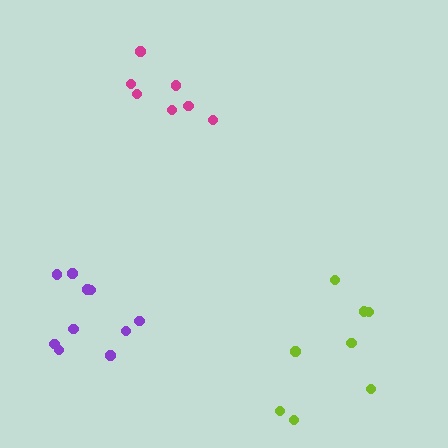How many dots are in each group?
Group 1: 7 dots, Group 2: 8 dots, Group 3: 10 dots (25 total).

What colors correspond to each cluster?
The clusters are colored: magenta, lime, purple.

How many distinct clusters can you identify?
There are 3 distinct clusters.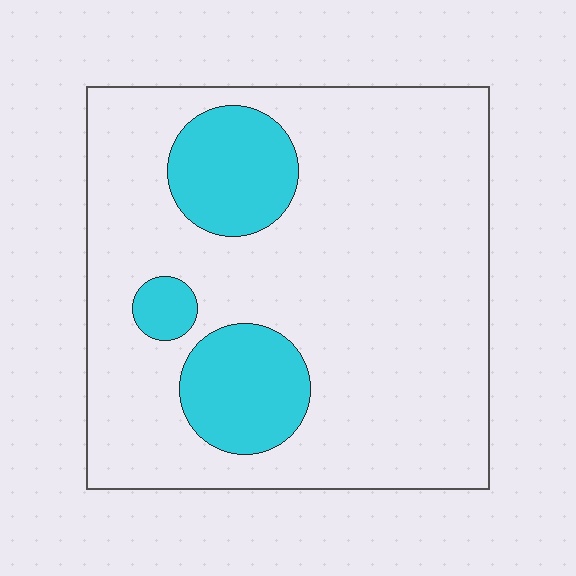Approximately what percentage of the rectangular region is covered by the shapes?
Approximately 20%.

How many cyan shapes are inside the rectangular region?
3.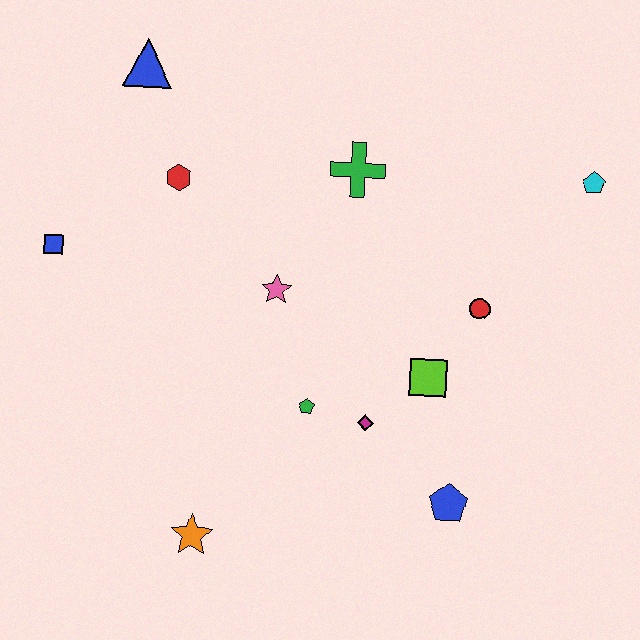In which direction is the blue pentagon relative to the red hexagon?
The blue pentagon is below the red hexagon.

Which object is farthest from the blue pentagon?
The blue triangle is farthest from the blue pentagon.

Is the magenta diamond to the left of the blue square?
No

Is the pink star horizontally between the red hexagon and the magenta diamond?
Yes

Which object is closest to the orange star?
The green pentagon is closest to the orange star.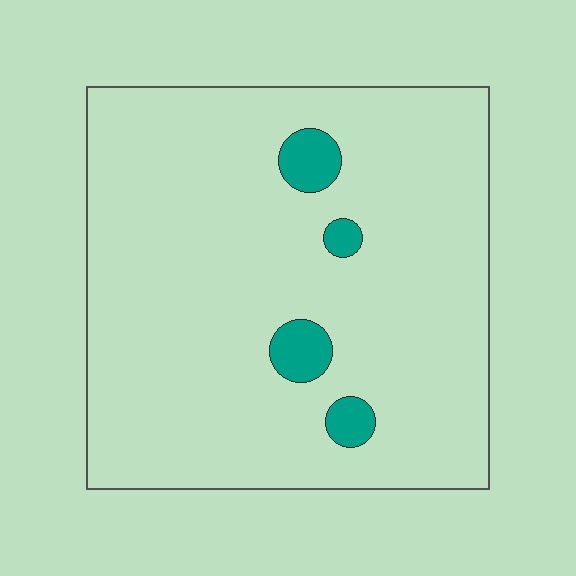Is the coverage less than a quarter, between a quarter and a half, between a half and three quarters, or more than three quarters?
Less than a quarter.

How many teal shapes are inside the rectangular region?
4.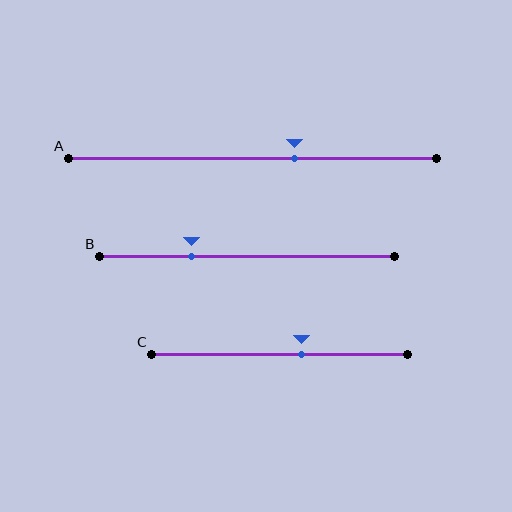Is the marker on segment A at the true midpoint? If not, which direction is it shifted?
No, the marker on segment A is shifted to the right by about 12% of the segment length.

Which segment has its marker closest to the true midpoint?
Segment C has its marker closest to the true midpoint.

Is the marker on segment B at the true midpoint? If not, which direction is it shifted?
No, the marker on segment B is shifted to the left by about 19% of the segment length.